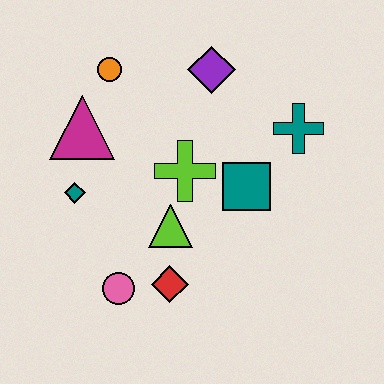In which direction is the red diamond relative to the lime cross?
The red diamond is below the lime cross.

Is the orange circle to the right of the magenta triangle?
Yes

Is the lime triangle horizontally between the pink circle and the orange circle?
No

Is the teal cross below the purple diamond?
Yes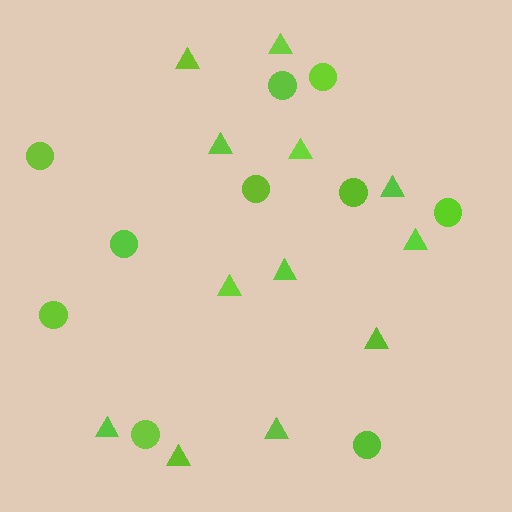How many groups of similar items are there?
There are 2 groups: one group of triangles (12) and one group of circles (10).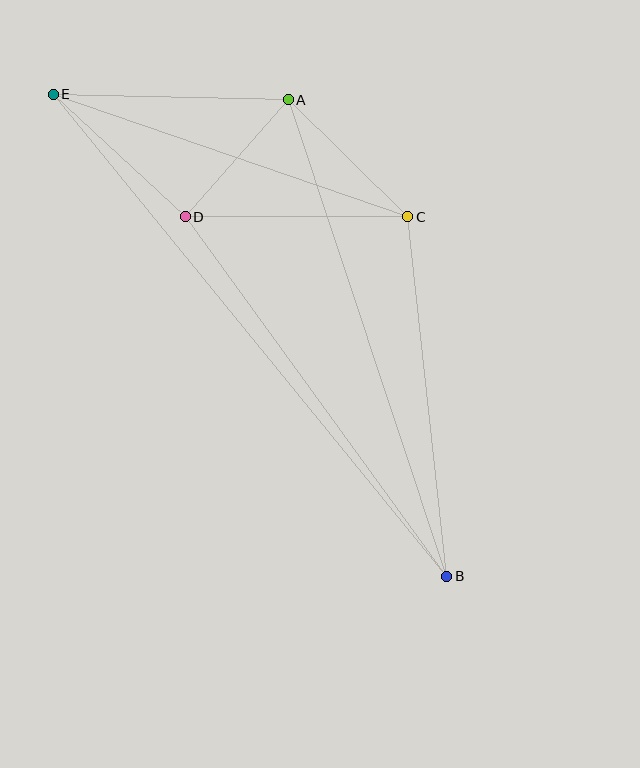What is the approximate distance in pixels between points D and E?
The distance between D and E is approximately 180 pixels.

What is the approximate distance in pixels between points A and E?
The distance between A and E is approximately 235 pixels.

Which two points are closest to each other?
Points A and D are closest to each other.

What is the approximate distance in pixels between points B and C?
The distance between B and C is approximately 362 pixels.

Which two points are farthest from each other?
Points B and E are farthest from each other.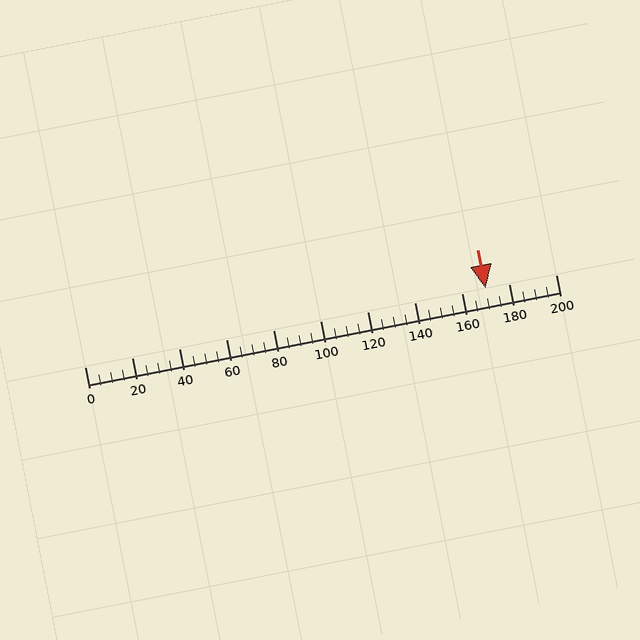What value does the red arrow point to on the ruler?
The red arrow points to approximately 170.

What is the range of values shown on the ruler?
The ruler shows values from 0 to 200.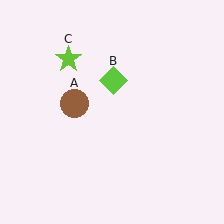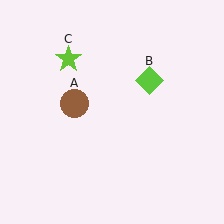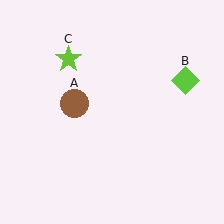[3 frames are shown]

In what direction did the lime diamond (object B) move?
The lime diamond (object B) moved right.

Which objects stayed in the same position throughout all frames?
Brown circle (object A) and lime star (object C) remained stationary.